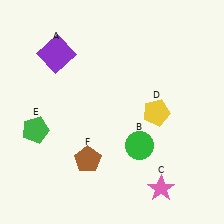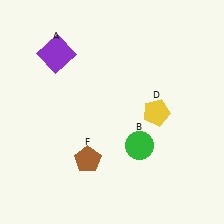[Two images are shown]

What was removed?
The pink star (C), the green pentagon (E) were removed in Image 2.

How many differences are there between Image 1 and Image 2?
There are 2 differences between the two images.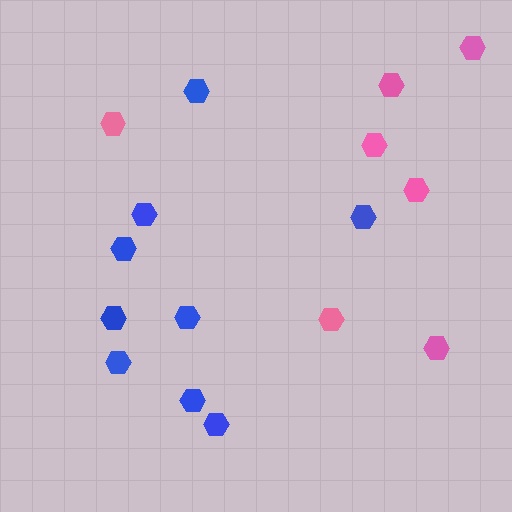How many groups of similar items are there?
There are 2 groups: one group of blue hexagons (9) and one group of pink hexagons (7).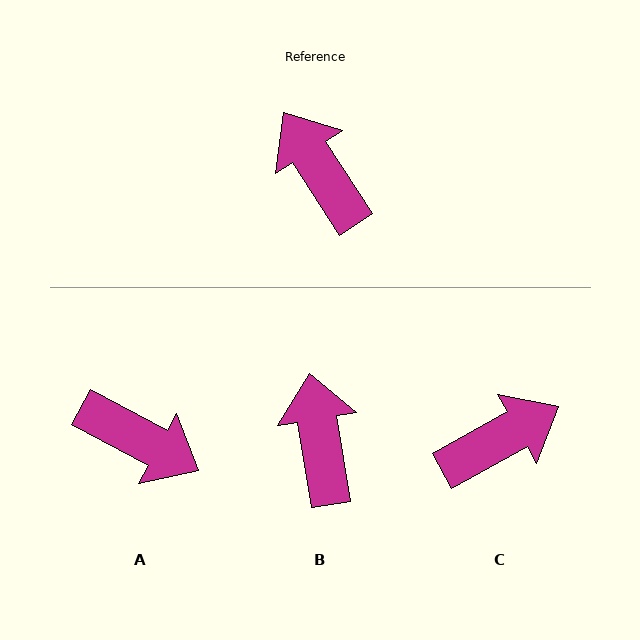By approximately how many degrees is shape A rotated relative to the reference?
Approximately 151 degrees clockwise.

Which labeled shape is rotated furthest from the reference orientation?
A, about 151 degrees away.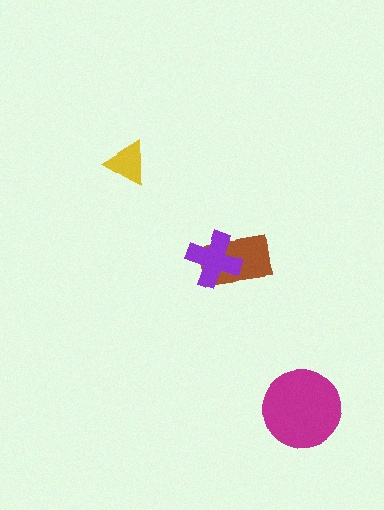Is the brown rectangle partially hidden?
Yes, it is partially covered by another shape.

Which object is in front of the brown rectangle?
The purple cross is in front of the brown rectangle.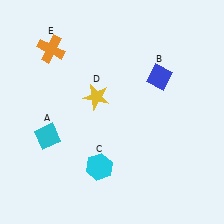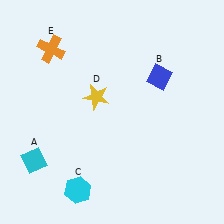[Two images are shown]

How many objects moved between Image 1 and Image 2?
2 objects moved between the two images.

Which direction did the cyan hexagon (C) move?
The cyan hexagon (C) moved down.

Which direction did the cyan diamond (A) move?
The cyan diamond (A) moved down.